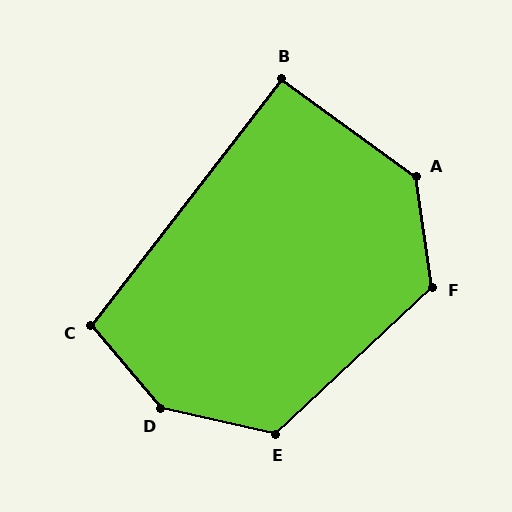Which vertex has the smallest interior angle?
B, at approximately 92 degrees.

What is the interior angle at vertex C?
Approximately 102 degrees (obtuse).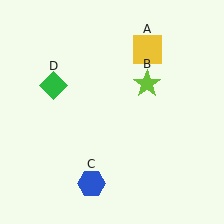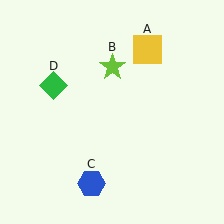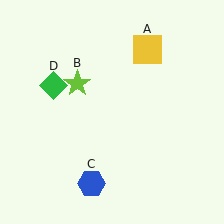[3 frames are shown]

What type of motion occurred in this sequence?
The lime star (object B) rotated counterclockwise around the center of the scene.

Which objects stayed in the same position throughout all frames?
Yellow square (object A) and blue hexagon (object C) and green diamond (object D) remained stationary.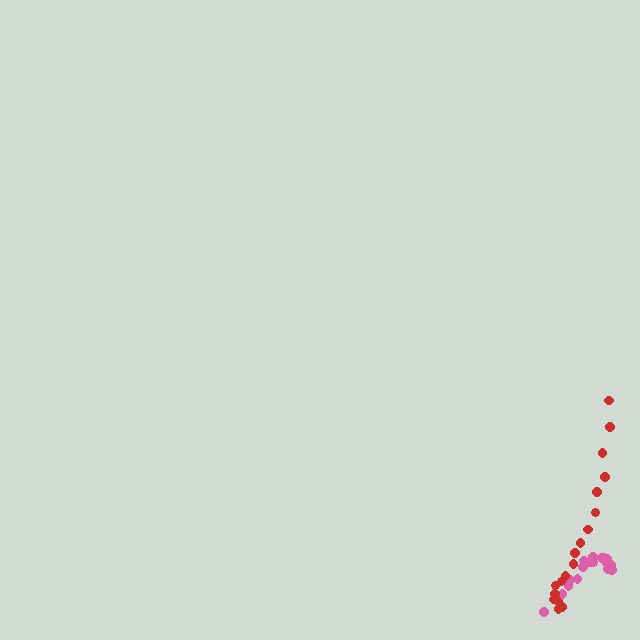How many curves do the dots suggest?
There are 2 distinct paths.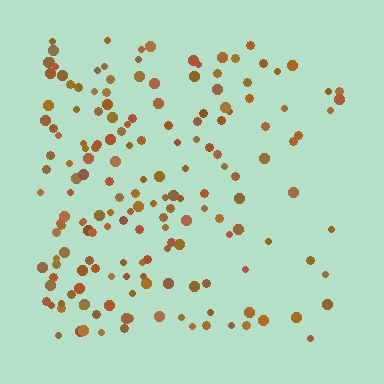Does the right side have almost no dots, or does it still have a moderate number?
Still a moderate number, just noticeably fewer than the left.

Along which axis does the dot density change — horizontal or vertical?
Horizontal.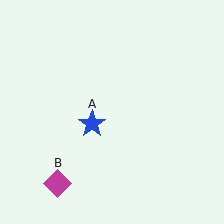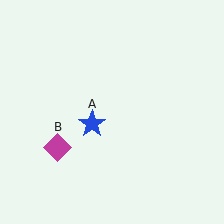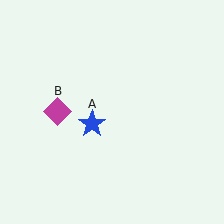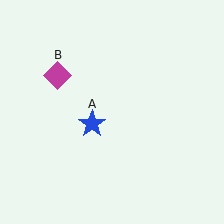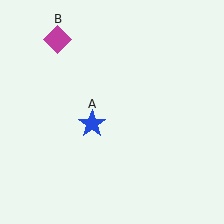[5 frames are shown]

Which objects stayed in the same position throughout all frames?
Blue star (object A) remained stationary.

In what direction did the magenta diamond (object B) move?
The magenta diamond (object B) moved up.